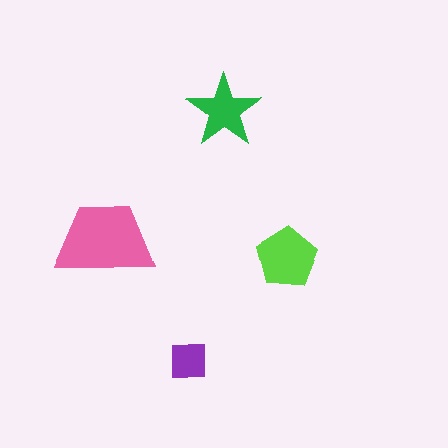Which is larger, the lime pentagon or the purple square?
The lime pentagon.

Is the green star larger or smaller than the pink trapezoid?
Smaller.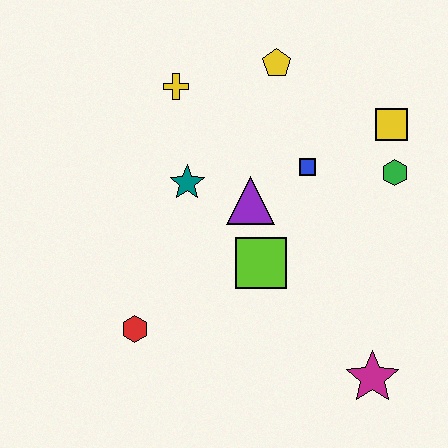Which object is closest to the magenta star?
The lime square is closest to the magenta star.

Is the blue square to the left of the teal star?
No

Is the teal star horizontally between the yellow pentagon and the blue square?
No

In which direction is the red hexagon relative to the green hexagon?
The red hexagon is to the left of the green hexagon.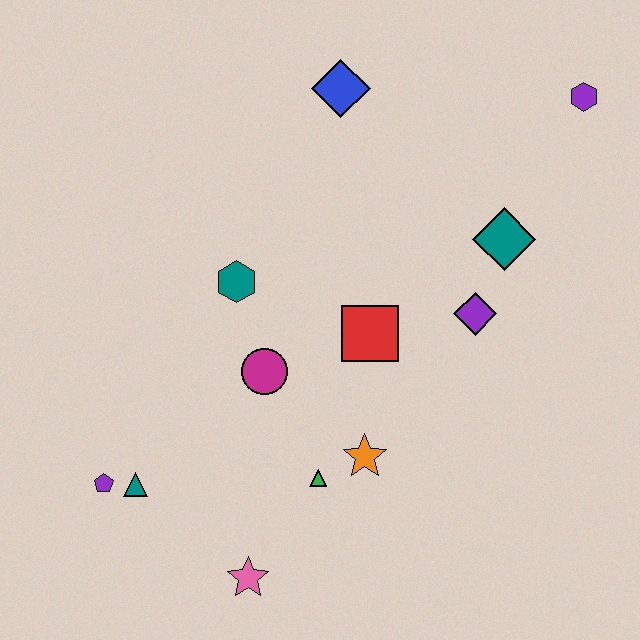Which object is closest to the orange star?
The green triangle is closest to the orange star.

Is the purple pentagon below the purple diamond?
Yes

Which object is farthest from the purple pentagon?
The purple hexagon is farthest from the purple pentagon.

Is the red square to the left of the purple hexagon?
Yes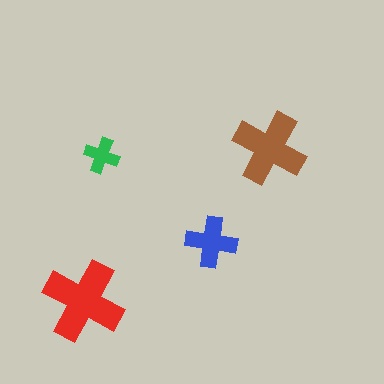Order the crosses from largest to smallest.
the red one, the brown one, the blue one, the green one.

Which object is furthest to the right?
The brown cross is rightmost.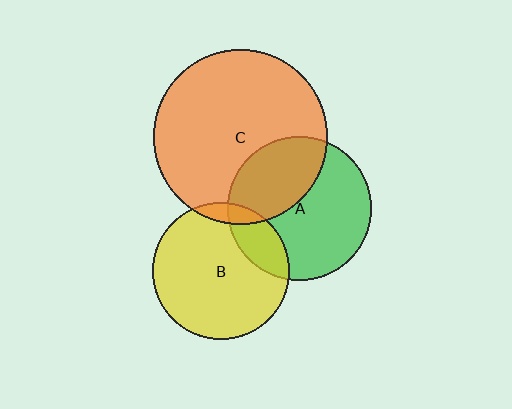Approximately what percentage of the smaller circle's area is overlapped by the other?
Approximately 20%.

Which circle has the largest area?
Circle C (orange).